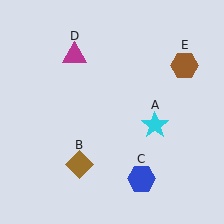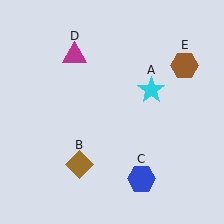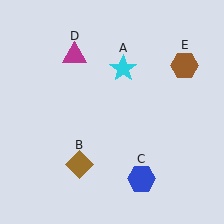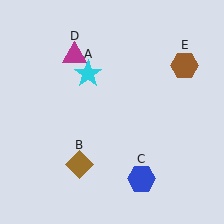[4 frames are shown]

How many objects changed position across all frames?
1 object changed position: cyan star (object A).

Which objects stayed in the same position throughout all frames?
Brown diamond (object B) and blue hexagon (object C) and magenta triangle (object D) and brown hexagon (object E) remained stationary.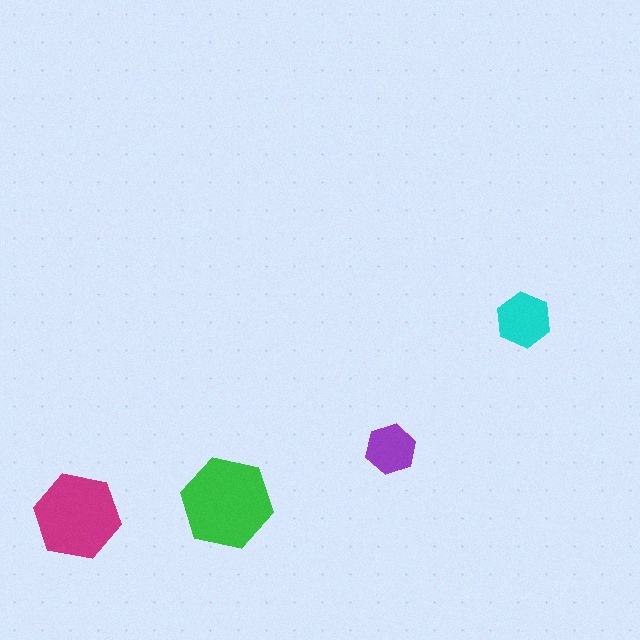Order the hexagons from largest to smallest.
the green one, the magenta one, the cyan one, the purple one.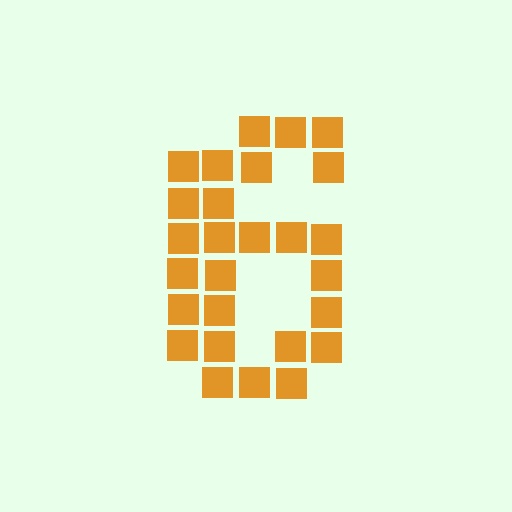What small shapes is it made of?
It is made of small squares.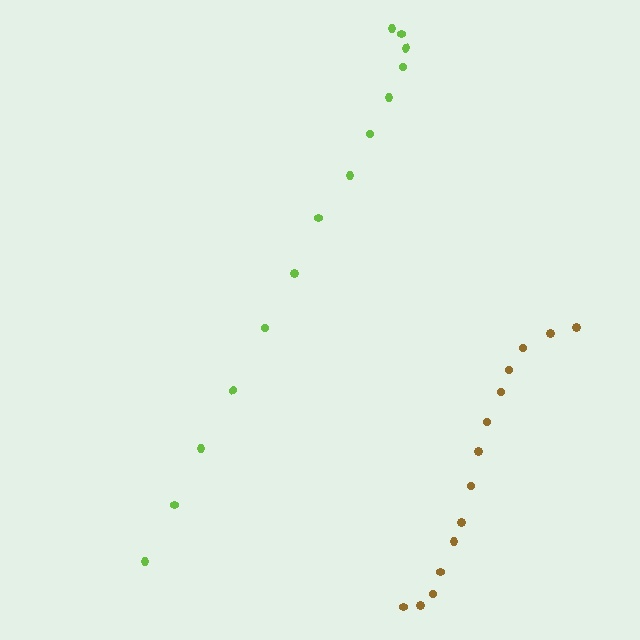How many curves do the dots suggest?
There are 2 distinct paths.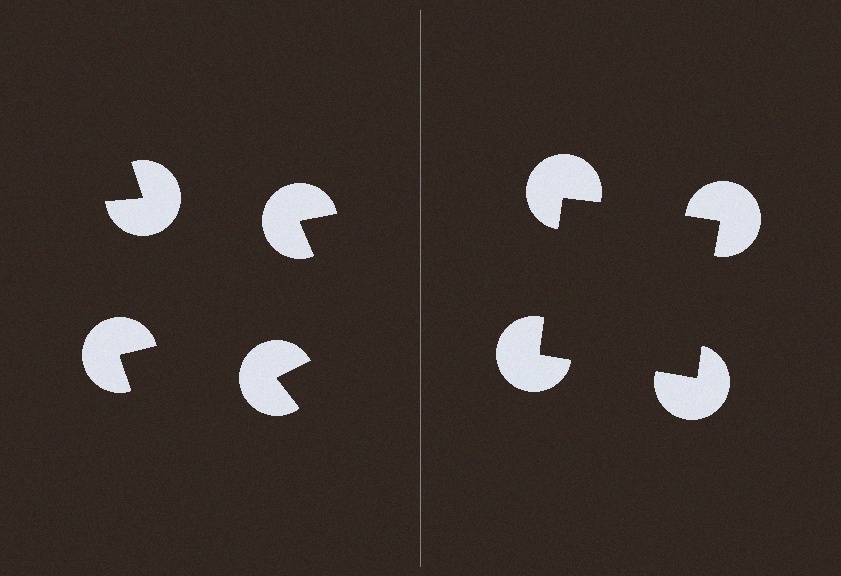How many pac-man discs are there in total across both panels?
8 — 4 on each side.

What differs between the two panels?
The pac-man discs are positioned identically on both sides; only the wedge orientations differ. On the right they align to a square; on the left they are misaligned.